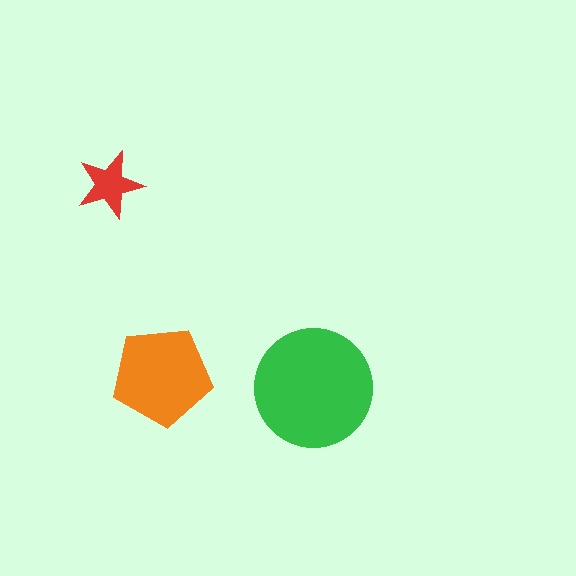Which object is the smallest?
The red star.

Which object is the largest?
The green circle.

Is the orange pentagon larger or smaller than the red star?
Larger.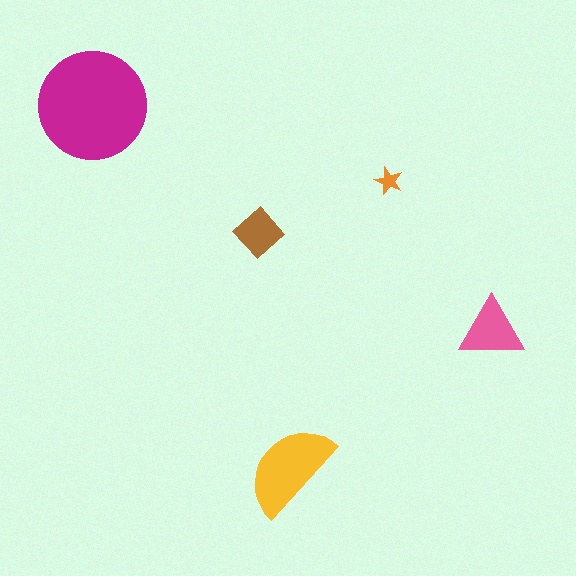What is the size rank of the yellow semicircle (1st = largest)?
2nd.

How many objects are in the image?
There are 5 objects in the image.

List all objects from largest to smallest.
The magenta circle, the yellow semicircle, the pink triangle, the brown diamond, the orange star.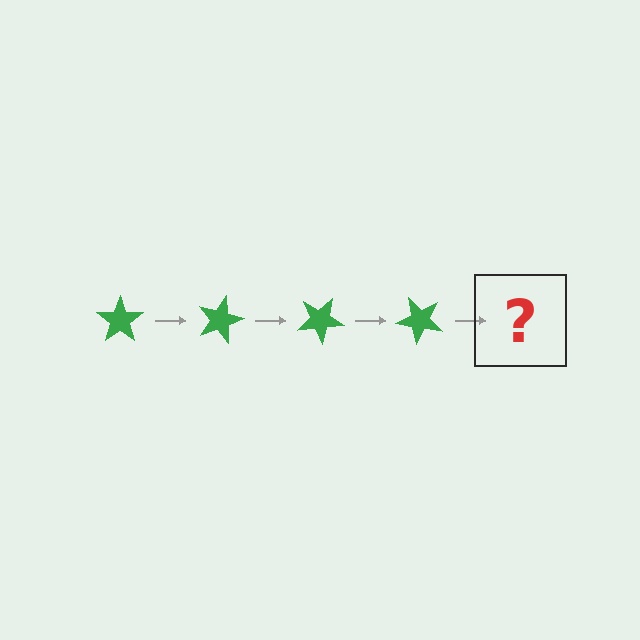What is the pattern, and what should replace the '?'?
The pattern is that the star rotates 15 degrees each step. The '?' should be a green star rotated 60 degrees.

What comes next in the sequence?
The next element should be a green star rotated 60 degrees.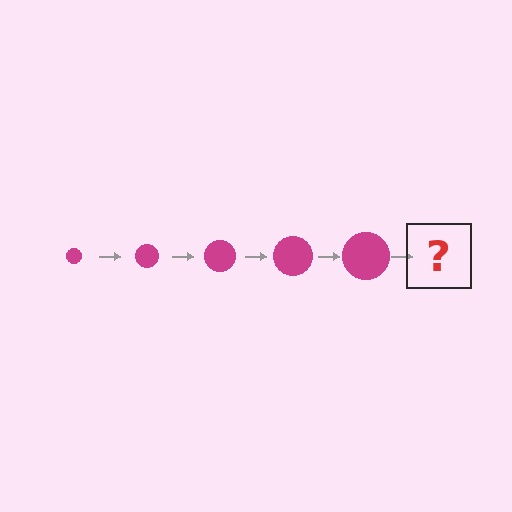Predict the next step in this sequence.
The next step is a magenta circle, larger than the previous one.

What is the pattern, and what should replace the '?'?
The pattern is that the circle gets progressively larger each step. The '?' should be a magenta circle, larger than the previous one.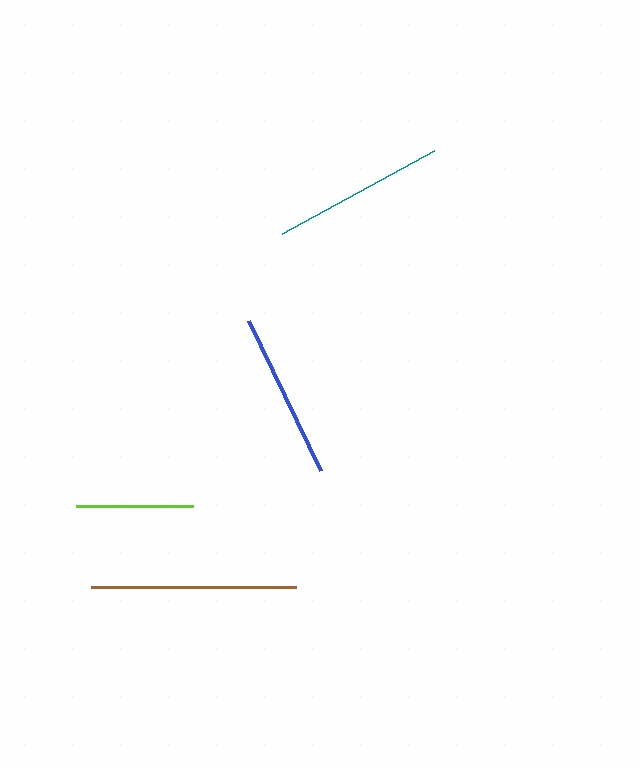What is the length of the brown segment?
The brown segment is approximately 205 pixels long.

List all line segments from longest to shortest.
From longest to shortest: brown, teal, blue, lime.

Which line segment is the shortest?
The lime line is the shortest at approximately 117 pixels.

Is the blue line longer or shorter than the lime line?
The blue line is longer than the lime line.